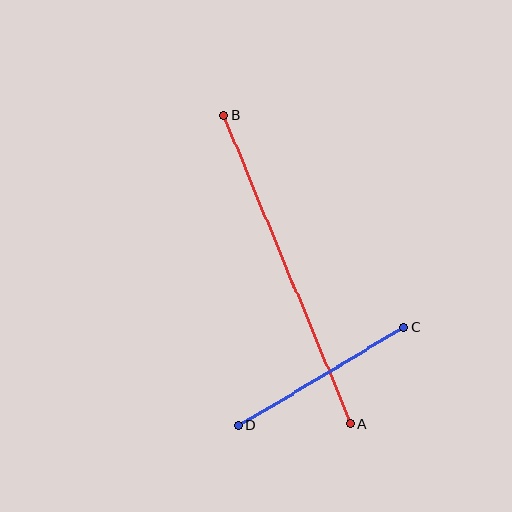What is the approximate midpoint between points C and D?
The midpoint is at approximately (321, 376) pixels.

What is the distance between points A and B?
The distance is approximately 333 pixels.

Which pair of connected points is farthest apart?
Points A and B are farthest apart.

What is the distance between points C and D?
The distance is approximately 192 pixels.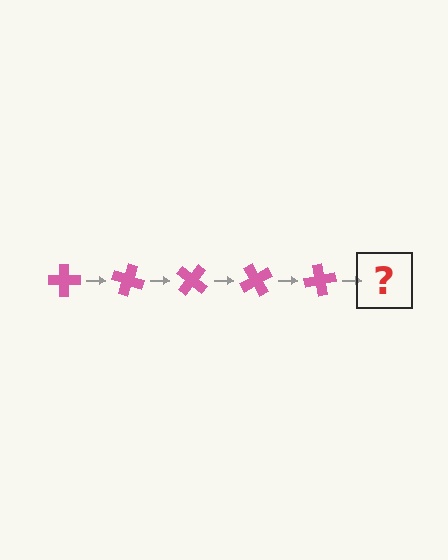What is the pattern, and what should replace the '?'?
The pattern is that the cross rotates 20 degrees each step. The '?' should be a pink cross rotated 100 degrees.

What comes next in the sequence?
The next element should be a pink cross rotated 100 degrees.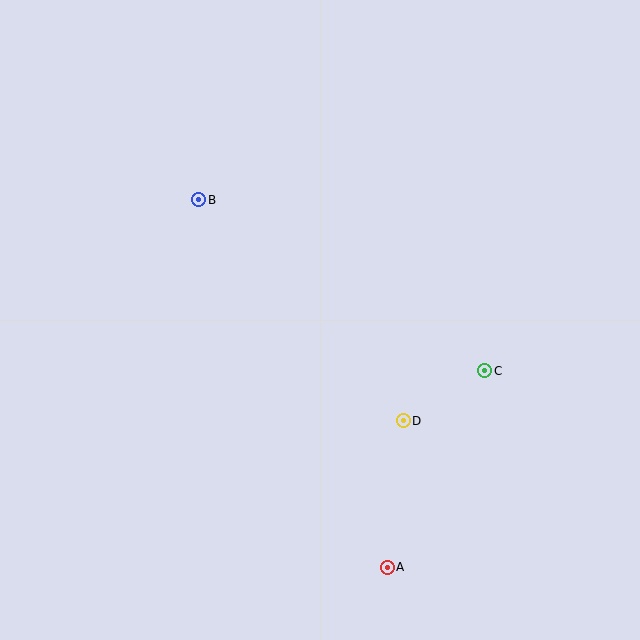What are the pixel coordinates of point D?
Point D is at (403, 421).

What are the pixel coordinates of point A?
Point A is at (387, 567).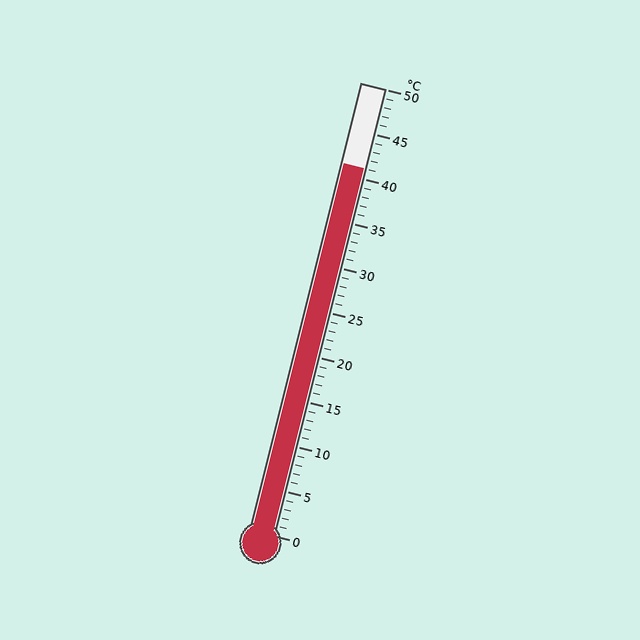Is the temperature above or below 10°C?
The temperature is above 10°C.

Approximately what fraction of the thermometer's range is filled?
The thermometer is filled to approximately 80% of its range.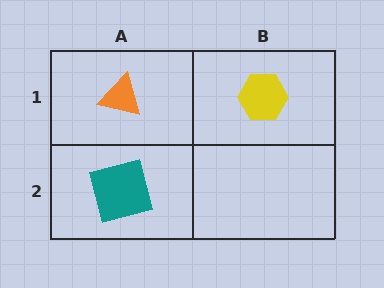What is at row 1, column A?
An orange triangle.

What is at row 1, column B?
A yellow hexagon.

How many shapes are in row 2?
1 shape.